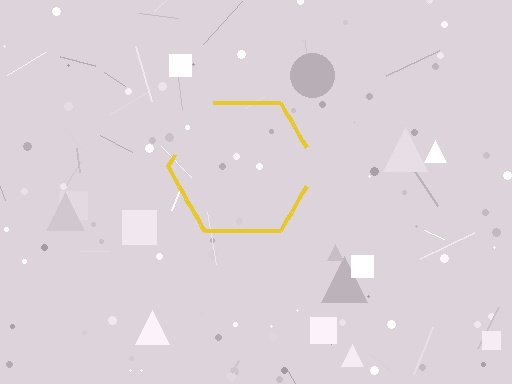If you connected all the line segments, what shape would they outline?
They would outline a hexagon.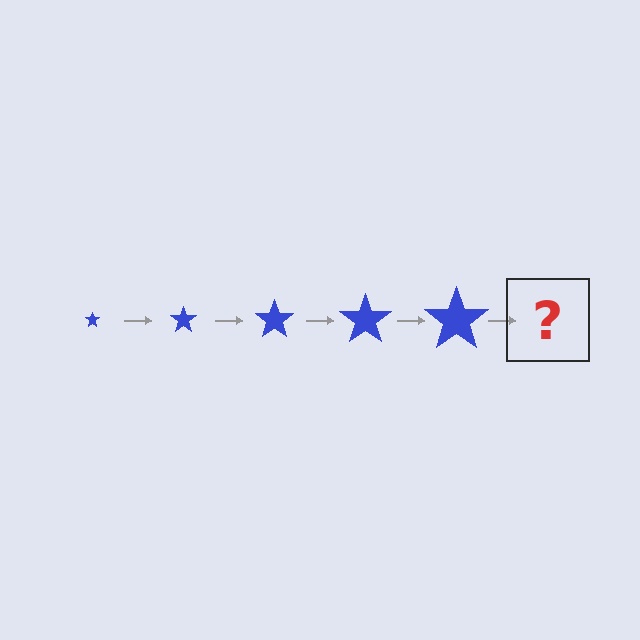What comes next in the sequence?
The next element should be a blue star, larger than the previous one.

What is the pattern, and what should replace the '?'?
The pattern is that the star gets progressively larger each step. The '?' should be a blue star, larger than the previous one.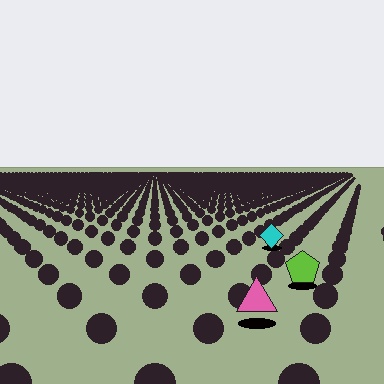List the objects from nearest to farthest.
From nearest to farthest: the pink triangle, the lime pentagon, the cyan diamond.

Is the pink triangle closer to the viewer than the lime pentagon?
Yes. The pink triangle is closer — you can tell from the texture gradient: the ground texture is coarser near it.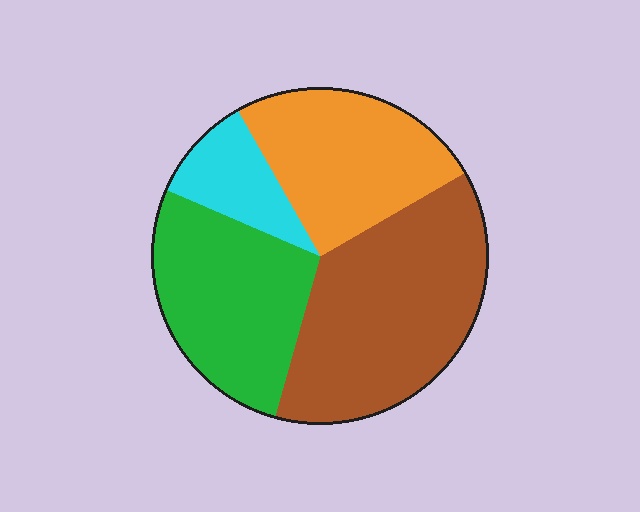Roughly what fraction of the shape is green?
Green covers 27% of the shape.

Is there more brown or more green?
Brown.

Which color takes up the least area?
Cyan, at roughly 10%.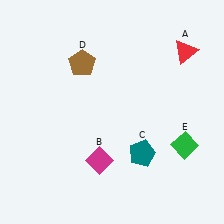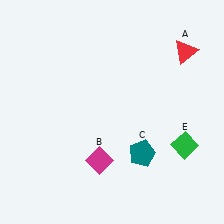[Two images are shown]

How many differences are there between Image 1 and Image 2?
There is 1 difference between the two images.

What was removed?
The brown pentagon (D) was removed in Image 2.